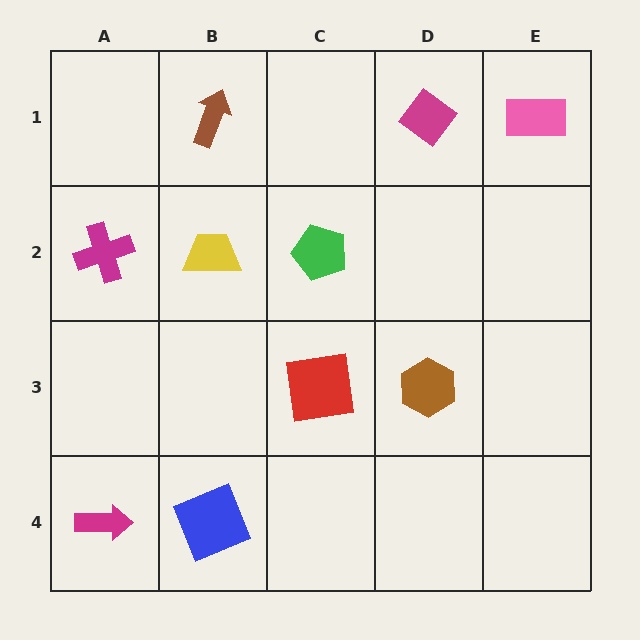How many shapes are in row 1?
3 shapes.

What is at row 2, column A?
A magenta cross.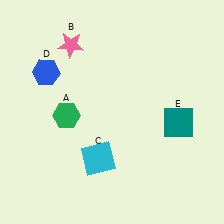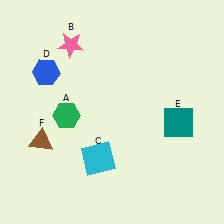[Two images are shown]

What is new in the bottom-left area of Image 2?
A brown triangle (F) was added in the bottom-left area of Image 2.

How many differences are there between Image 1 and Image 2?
There is 1 difference between the two images.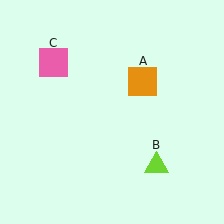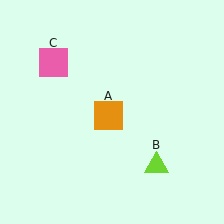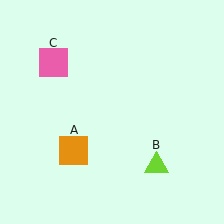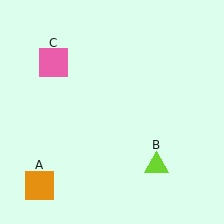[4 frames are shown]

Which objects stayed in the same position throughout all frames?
Lime triangle (object B) and pink square (object C) remained stationary.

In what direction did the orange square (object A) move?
The orange square (object A) moved down and to the left.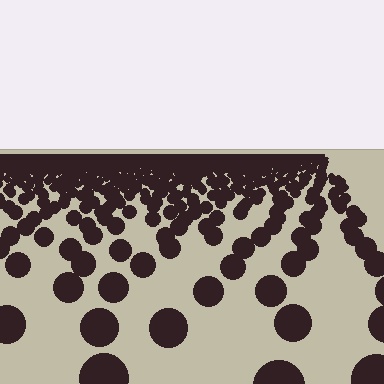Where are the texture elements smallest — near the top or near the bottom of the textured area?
Near the top.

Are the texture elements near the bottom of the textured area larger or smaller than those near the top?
Larger. Near the bottom, elements are closer to the viewer and appear at a bigger on-screen size.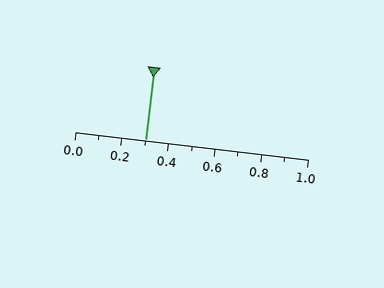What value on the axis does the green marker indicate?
The marker indicates approximately 0.3.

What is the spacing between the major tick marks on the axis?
The major ticks are spaced 0.2 apart.